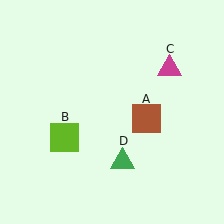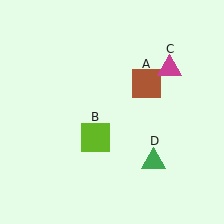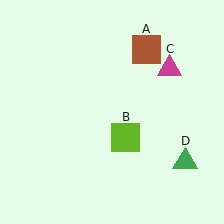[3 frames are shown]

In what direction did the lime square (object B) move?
The lime square (object B) moved right.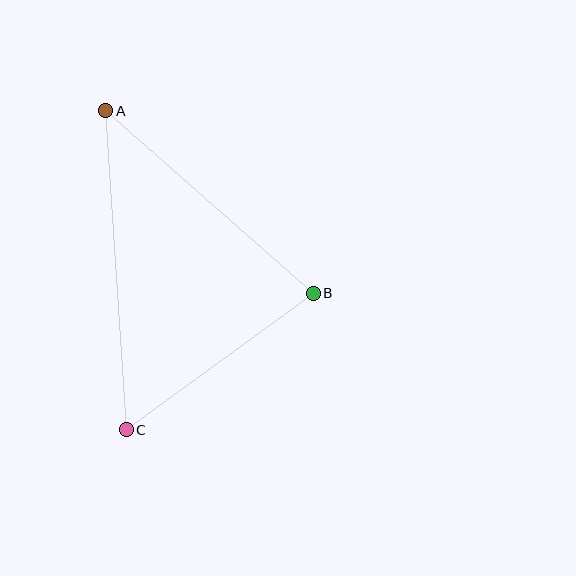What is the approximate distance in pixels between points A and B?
The distance between A and B is approximately 276 pixels.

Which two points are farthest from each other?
Points A and C are farthest from each other.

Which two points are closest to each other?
Points B and C are closest to each other.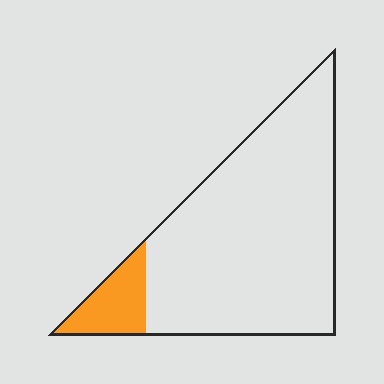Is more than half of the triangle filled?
No.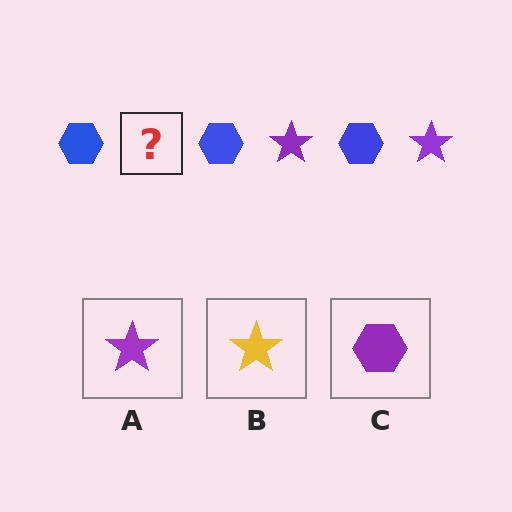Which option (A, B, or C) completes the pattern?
A.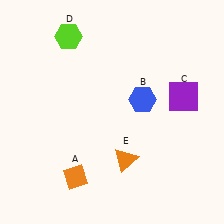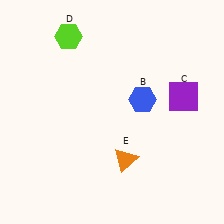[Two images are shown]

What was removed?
The orange diamond (A) was removed in Image 2.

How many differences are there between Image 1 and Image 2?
There is 1 difference between the two images.